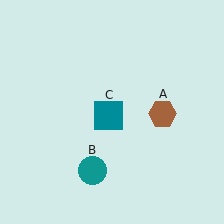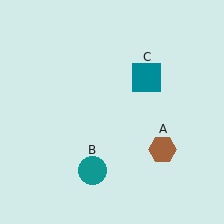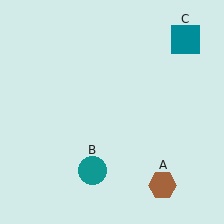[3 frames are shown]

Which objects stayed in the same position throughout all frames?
Teal circle (object B) remained stationary.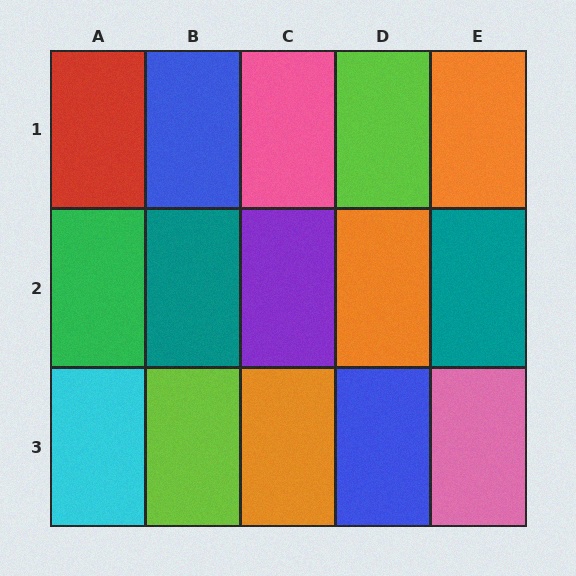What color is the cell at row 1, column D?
Lime.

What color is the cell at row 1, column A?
Red.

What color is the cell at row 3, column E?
Pink.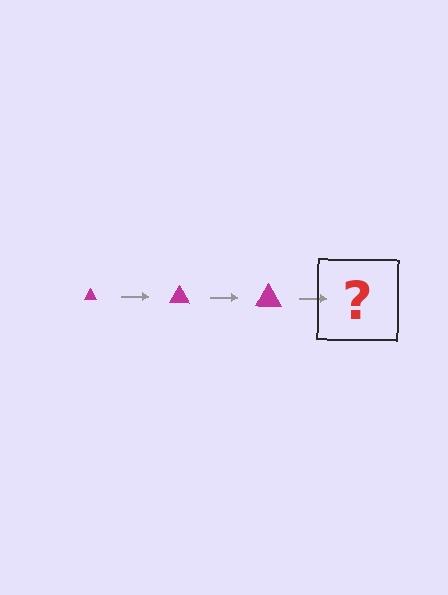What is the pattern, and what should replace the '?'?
The pattern is that the triangle gets progressively larger each step. The '?' should be a magenta triangle, larger than the previous one.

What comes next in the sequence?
The next element should be a magenta triangle, larger than the previous one.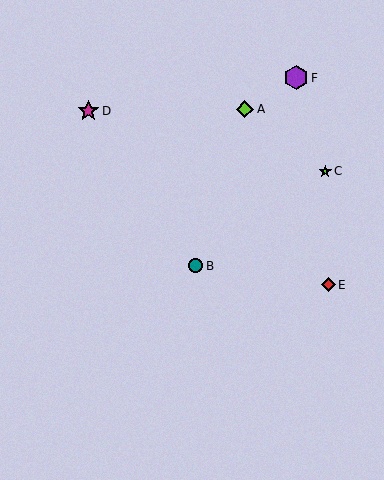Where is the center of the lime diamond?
The center of the lime diamond is at (245, 109).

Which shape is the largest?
The purple hexagon (labeled F) is the largest.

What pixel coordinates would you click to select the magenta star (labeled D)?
Click at (88, 111) to select the magenta star D.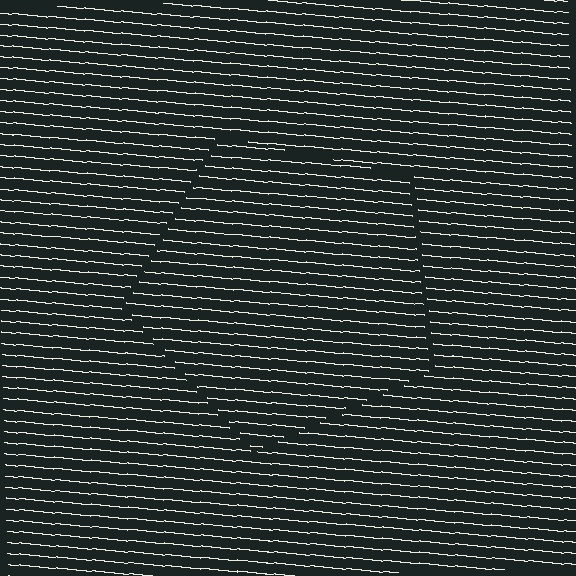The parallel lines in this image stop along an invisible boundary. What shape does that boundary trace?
An illusory pentagon. The interior of the shape contains the same grating, shifted by half a period — the contour is defined by the phase discontinuity where line-ends from the inner and outer gratings abut.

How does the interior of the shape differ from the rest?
The interior of the shape contains the same grating, shifted by half a period — the contour is defined by the phase discontinuity where line-ends from the inner and outer gratings abut.